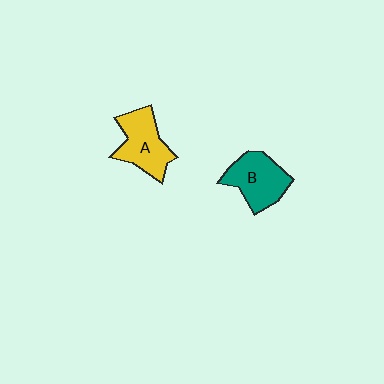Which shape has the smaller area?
Shape A (yellow).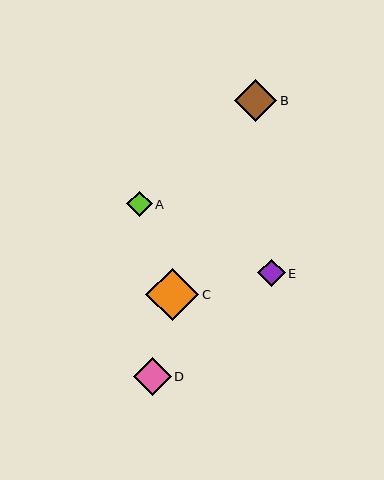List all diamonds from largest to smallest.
From largest to smallest: C, B, D, E, A.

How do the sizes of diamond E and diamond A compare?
Diamond E and diamond A are approximately the same size.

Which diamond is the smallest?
Diamond A is the smallest with a size of approximately 25 pixels.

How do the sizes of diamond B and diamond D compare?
Diamond B and diamond D are approximately the same size.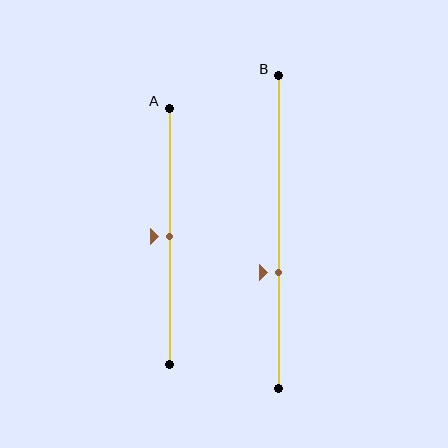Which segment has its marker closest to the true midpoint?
Segment A has its marker closest to the true midpoint.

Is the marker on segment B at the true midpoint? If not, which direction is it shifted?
No, the marker on segment B is shifted downward by about 13% of the segment length.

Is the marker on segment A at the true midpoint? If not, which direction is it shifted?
Yes, the marker on segment A is at the true midpoint.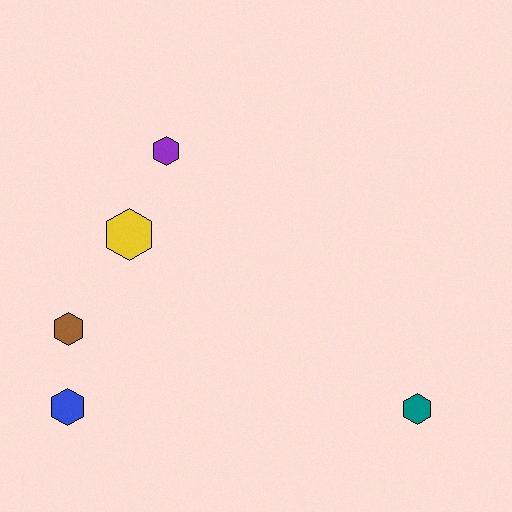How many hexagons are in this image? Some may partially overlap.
There are 5 hexagons.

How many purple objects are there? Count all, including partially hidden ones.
There is 1 purple object.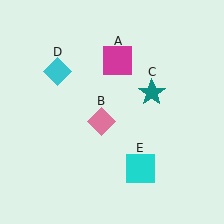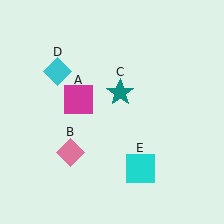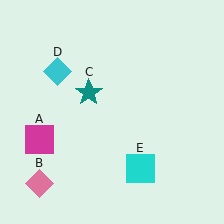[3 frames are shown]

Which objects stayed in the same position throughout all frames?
Cyan diamond (object D) and cyan square (object E) remained stationary.